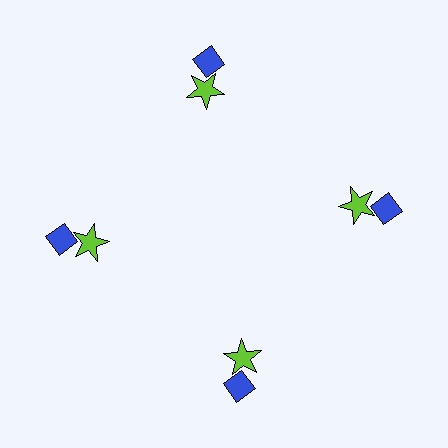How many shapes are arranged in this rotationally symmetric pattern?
There are 8 shapes, arranged in 4 groups of 2.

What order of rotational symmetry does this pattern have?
This pattern has 4-fold rotational symmetry.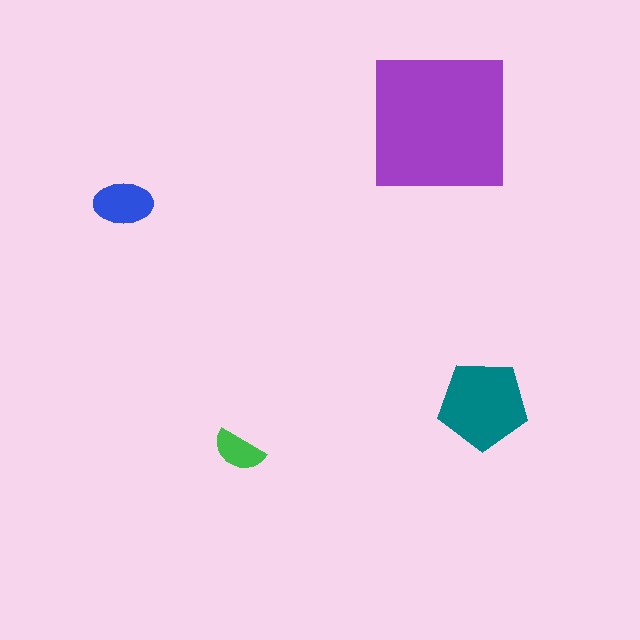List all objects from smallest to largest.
The green semicircle, the blue ellipse, the teal pentagon, the purple square.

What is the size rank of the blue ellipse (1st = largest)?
3rd.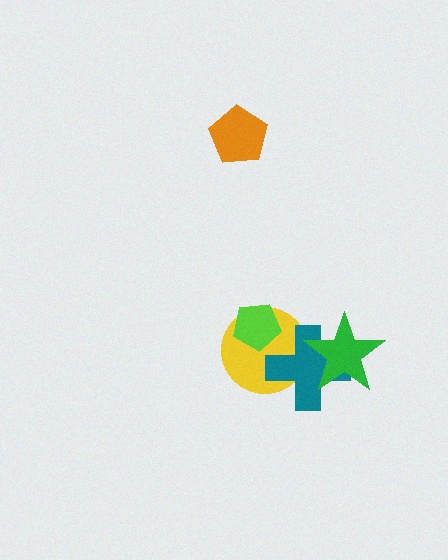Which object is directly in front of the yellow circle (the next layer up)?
The lime pentagon is directly in front of the yellow circle.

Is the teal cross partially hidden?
Yes, it is partially covered by another shape.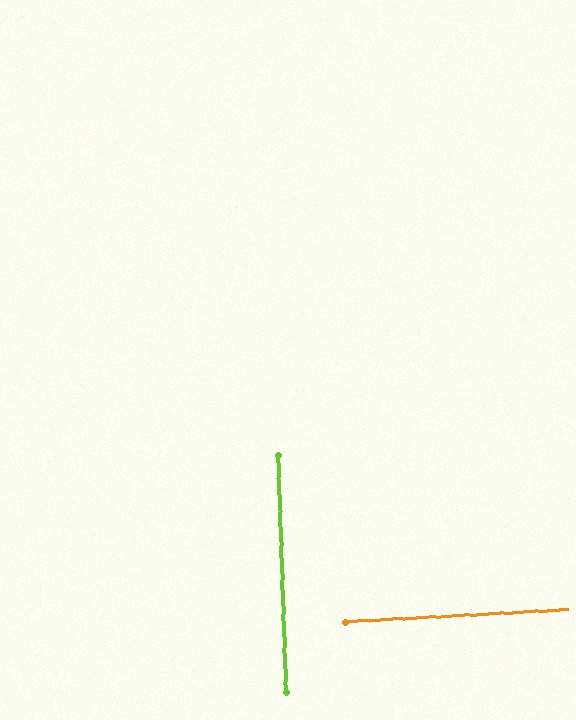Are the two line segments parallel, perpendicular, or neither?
Perpendicular — they meet at approximately 89°.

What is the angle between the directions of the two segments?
Approximately 89 degrees.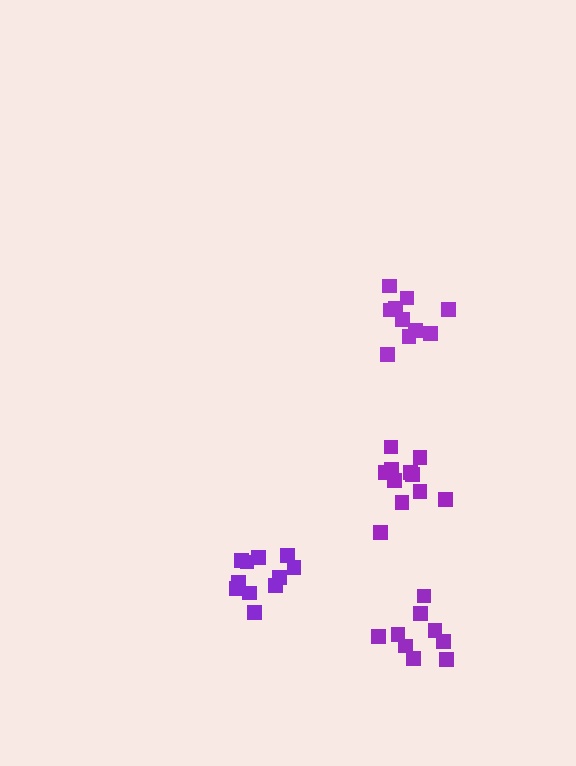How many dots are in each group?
Group 1: 11 dots, Group 2: 9 dots, Group 3: 10 dots, Group 4: 11 dots (41 total).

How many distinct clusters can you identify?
There are 4 distinct clusters.